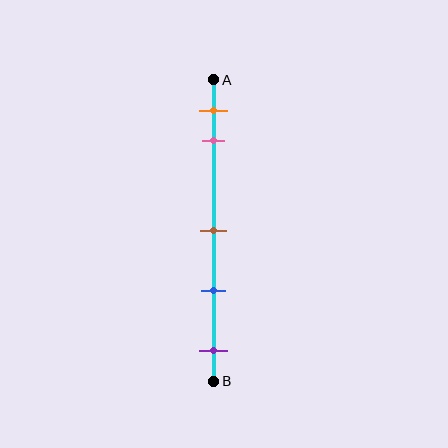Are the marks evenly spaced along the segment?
No, the marks are not evenly spaced.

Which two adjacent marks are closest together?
The orange and pink marks are the closest adjacent pair.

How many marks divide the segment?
There are 5 marks dividing the segment.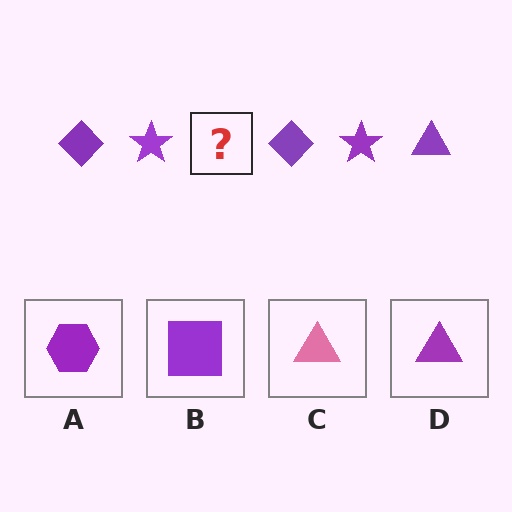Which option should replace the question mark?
Option D.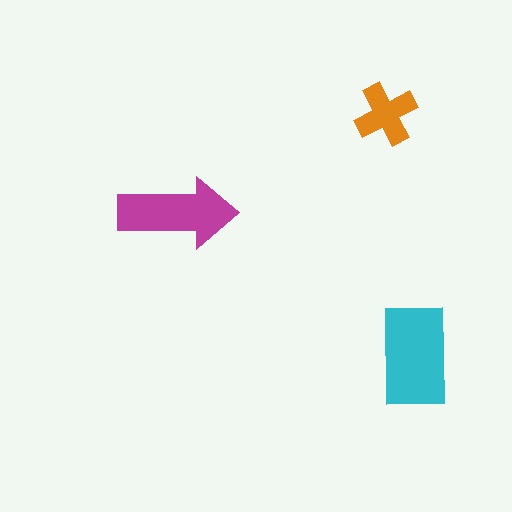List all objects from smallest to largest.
The orange cross, the magenta arrow, the cyan rectangle.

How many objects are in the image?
There are 3 objects in the image.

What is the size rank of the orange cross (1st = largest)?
3rd.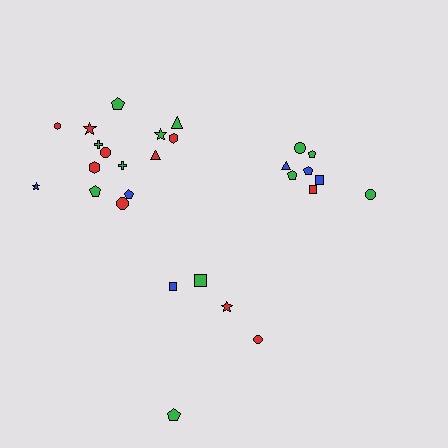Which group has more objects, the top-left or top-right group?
The top-left group.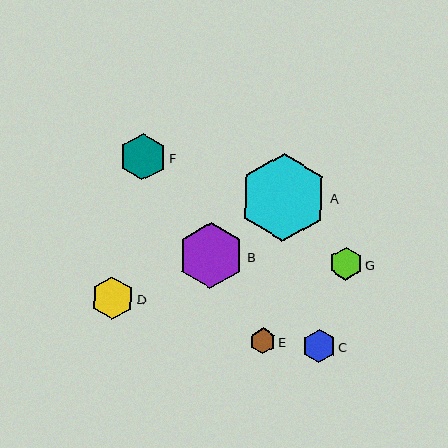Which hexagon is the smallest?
Hexagon E is the smallest with a size of approximately 26 pixels.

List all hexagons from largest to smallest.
From largest to smallest: A, B, F, D, C, G, E.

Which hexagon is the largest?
Hexagon A is the largest with a size of approximately 88 pixels.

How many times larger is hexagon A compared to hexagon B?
Hexagon A is approximately 1.3 times the size of hexagon B.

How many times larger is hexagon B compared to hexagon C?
Hexagon B is approximately 2.0 times the size of hexagon C.